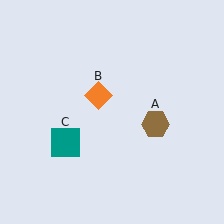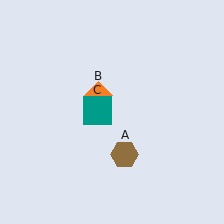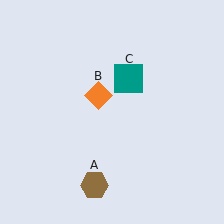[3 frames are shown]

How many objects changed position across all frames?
2 objects changed position: brown hexagon (object A), teal square (object C).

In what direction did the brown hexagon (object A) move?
The brown hexagon (object A) moved down and to the left.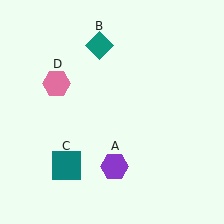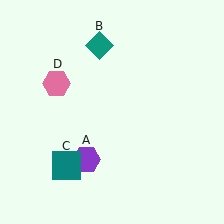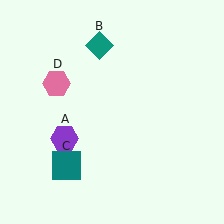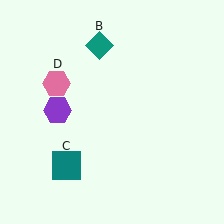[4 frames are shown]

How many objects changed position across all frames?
1 object changed position: purple hexagon (object A).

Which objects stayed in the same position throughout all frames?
Teal diamond (object B) and teal square (object C) and pink hexagon (object D) remained stationary.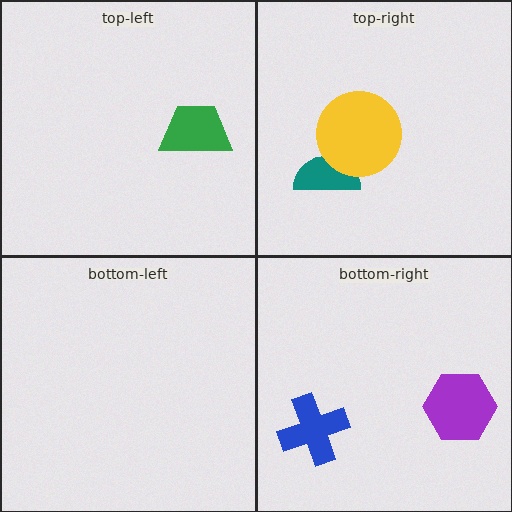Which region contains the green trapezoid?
The top-left region.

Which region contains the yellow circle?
The top-right region.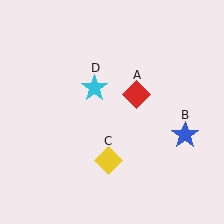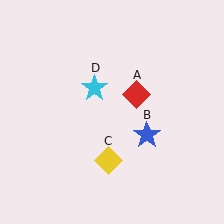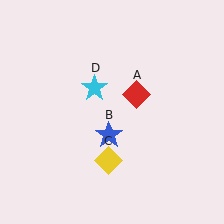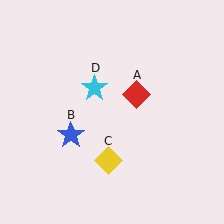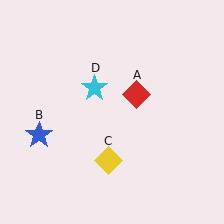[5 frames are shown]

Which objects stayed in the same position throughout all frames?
Red diamond (object A) and yellow diamond (object C) and cyan star (object D) remained stationary.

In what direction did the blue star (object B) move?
The blue star (object B) moved left.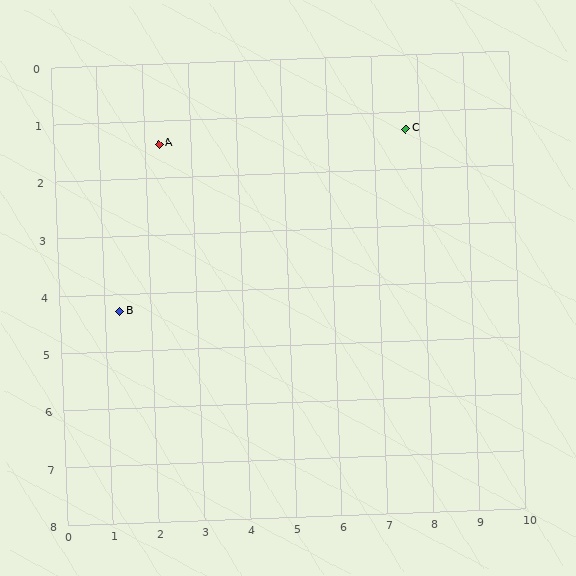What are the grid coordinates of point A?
Point A is at approximately (2.3, 1.4).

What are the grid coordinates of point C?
Point C is at approximately (7.7, 1.3).